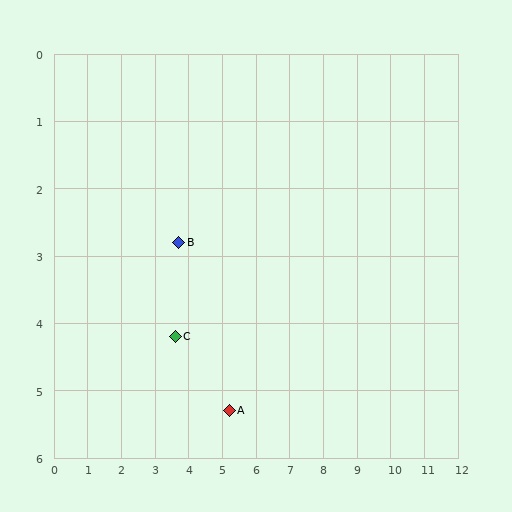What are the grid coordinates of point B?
Point B is at approximately (3.7, 2.8).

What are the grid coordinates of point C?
Point C is at approximately (3.6, 4.2).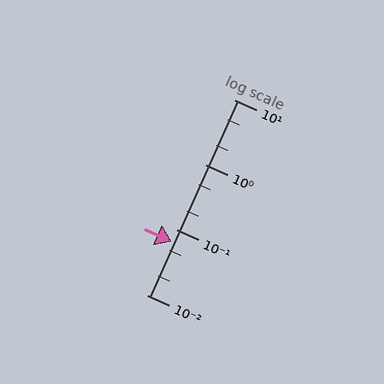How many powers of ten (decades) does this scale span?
The scale spans 3 decades, from 0.01 to 10.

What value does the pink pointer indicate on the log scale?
The pointer indicates approximately 0.066.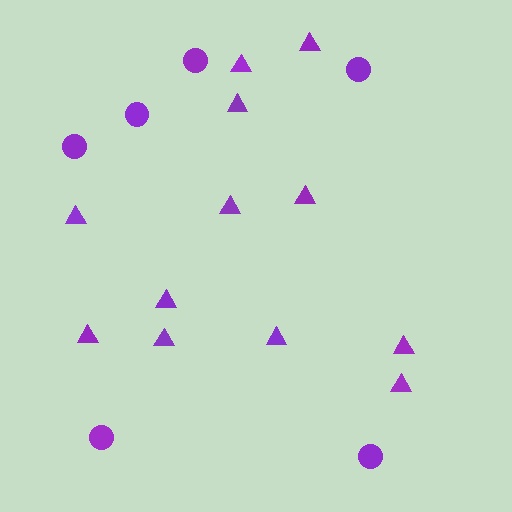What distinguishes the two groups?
There are 2 groups: one group of triangles (12) and one group of circles (6).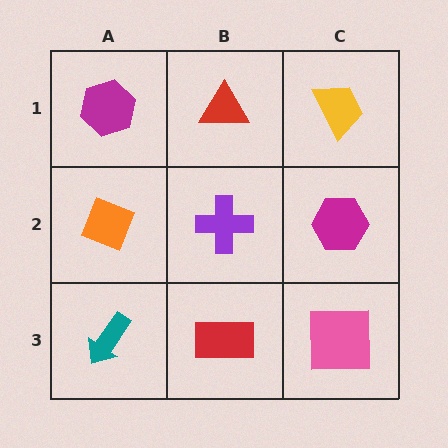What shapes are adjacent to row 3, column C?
A magenta hexagon (row 2, column C), a red rectangle (row 3, column B).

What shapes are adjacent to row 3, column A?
An orange diamond (row 2, column A), a red rectangle (row 3, column B).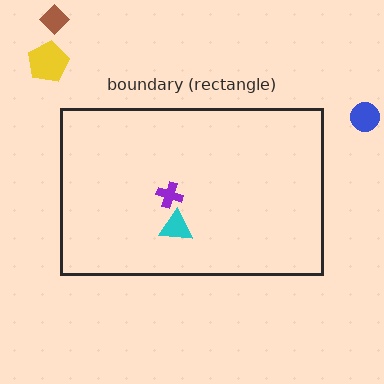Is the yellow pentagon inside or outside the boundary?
Outside.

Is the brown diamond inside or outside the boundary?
Outside.